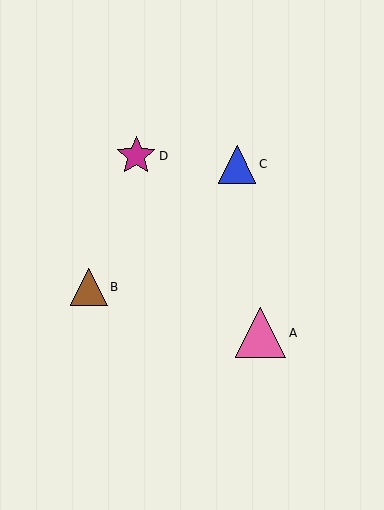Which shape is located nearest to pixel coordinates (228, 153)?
The blue triangle (labeled C) at (237, 164) is nearest to that location.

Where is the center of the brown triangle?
The center of the brown triangle is at (89, 287).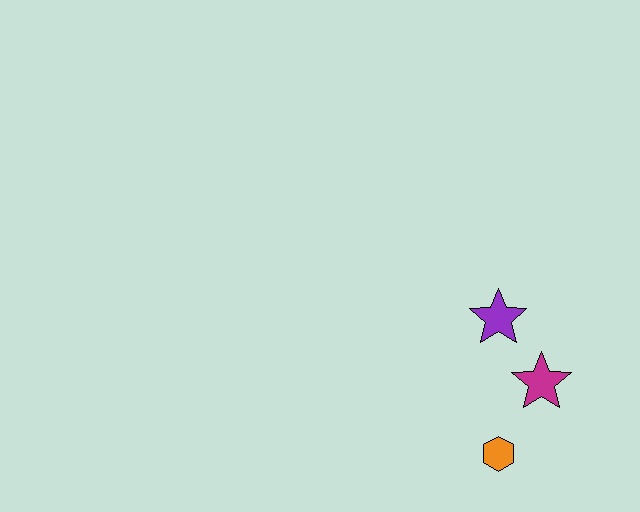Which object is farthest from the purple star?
The orange hexagon is farthest from the purple star.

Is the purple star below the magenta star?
No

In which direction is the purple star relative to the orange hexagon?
The purple star is above the orange hexagon.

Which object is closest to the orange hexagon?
The magenta star is closest to the orange hexagon.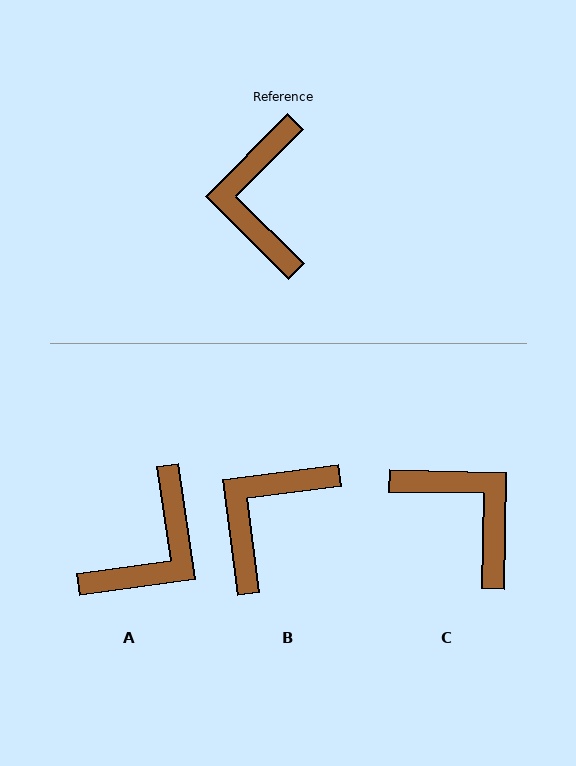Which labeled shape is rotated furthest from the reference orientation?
A, about 143 degrees away.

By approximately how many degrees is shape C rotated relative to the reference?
Approximately 136 degrees clockwise.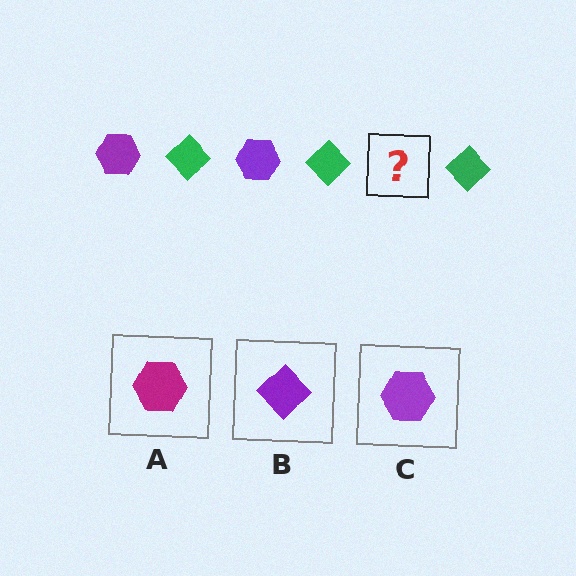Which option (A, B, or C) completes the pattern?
C.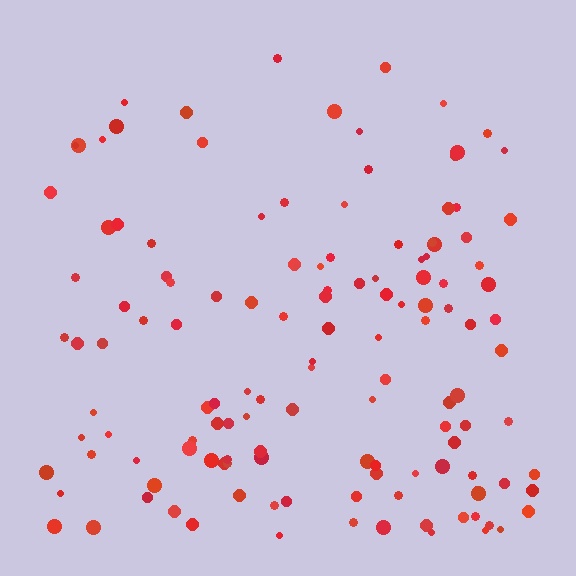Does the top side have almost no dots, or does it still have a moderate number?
Still a moderate number, just noticeably fewer than the bottom.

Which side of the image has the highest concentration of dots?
The bottom.